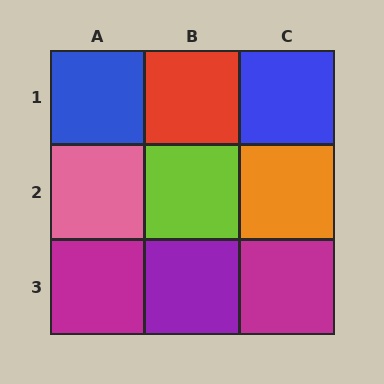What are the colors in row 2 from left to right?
Pink, lime, orange.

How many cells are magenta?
2 cells are magenta.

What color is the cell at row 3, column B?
Purple.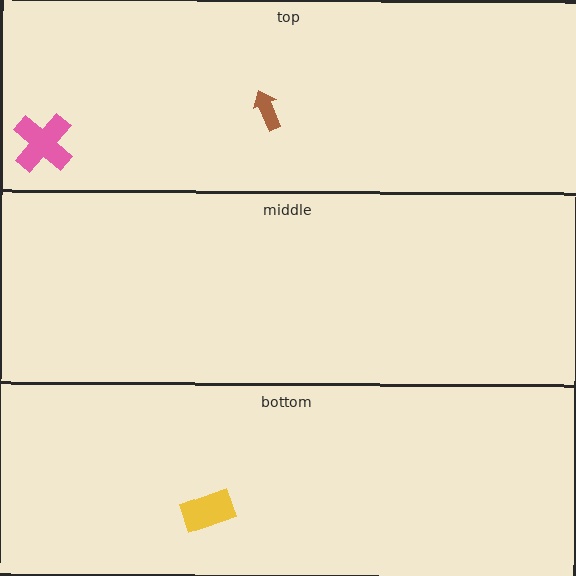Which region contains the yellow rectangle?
The bottom region.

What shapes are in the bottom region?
The yellow rectangle.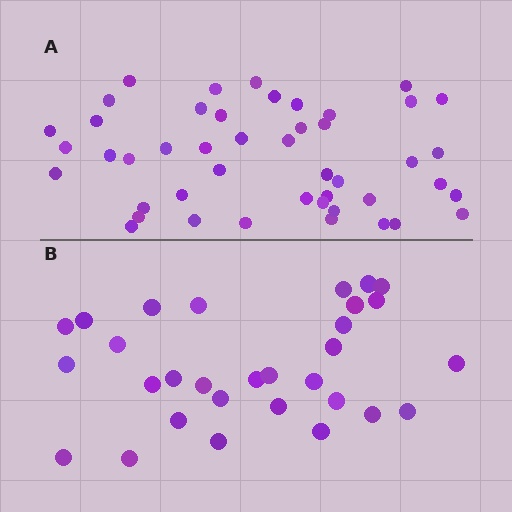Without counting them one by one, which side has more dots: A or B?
Region A (the top region) has more dots.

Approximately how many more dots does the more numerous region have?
Region A has approximately 15 more dots than region B.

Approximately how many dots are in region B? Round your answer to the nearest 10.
About 30 dots.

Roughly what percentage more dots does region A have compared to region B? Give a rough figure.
About 55% more.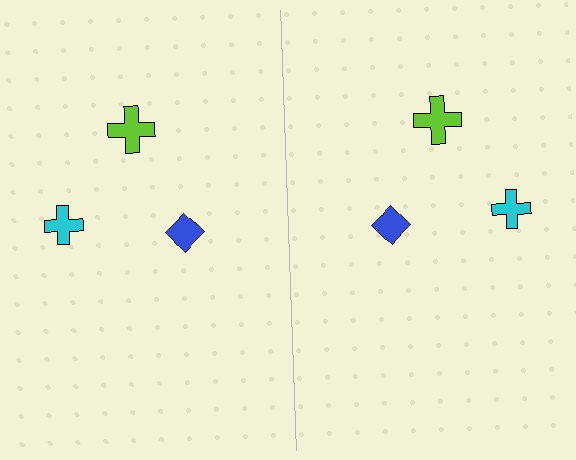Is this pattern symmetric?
Yes, this pattern has bilateral (reflection) symmetry.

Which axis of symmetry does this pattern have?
The pattern has a vertical axis of symmetry running through the center of the image.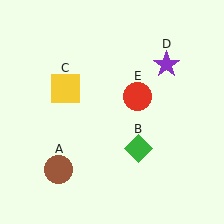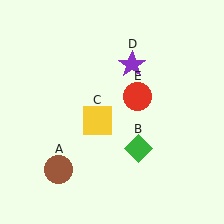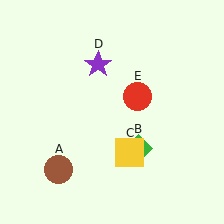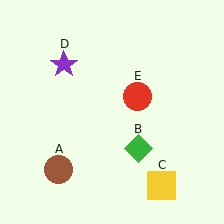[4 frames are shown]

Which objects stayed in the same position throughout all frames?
Brown circle (object A) and green diamond (object B) and red circle (object E) remained stationary.